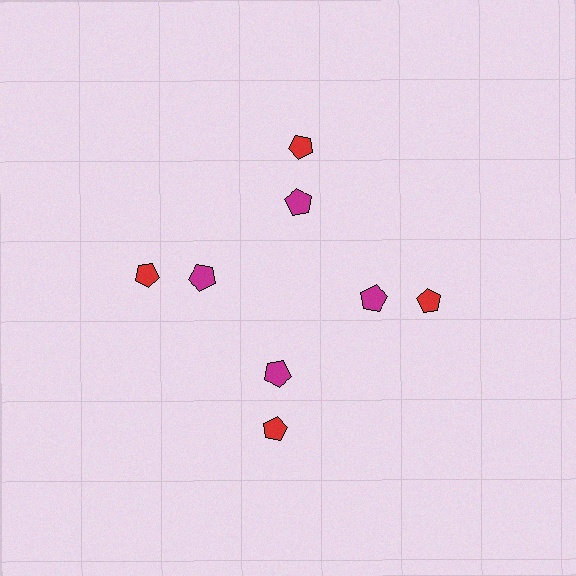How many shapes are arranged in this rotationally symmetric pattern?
There are 8 shapes, arranged in 4 groups of 2.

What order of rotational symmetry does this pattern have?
This pattern has 4-fold rotational symmetry.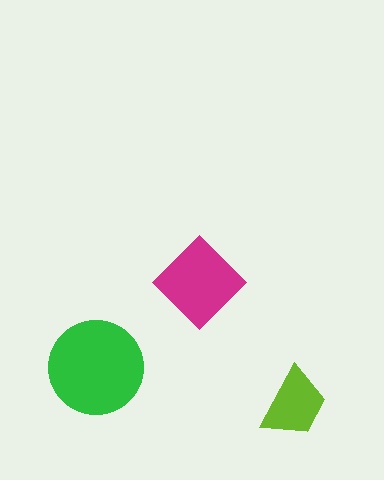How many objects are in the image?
There are 3 objects in the image.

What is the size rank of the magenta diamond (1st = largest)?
2nd.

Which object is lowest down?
The lime trapezoid is bottommost.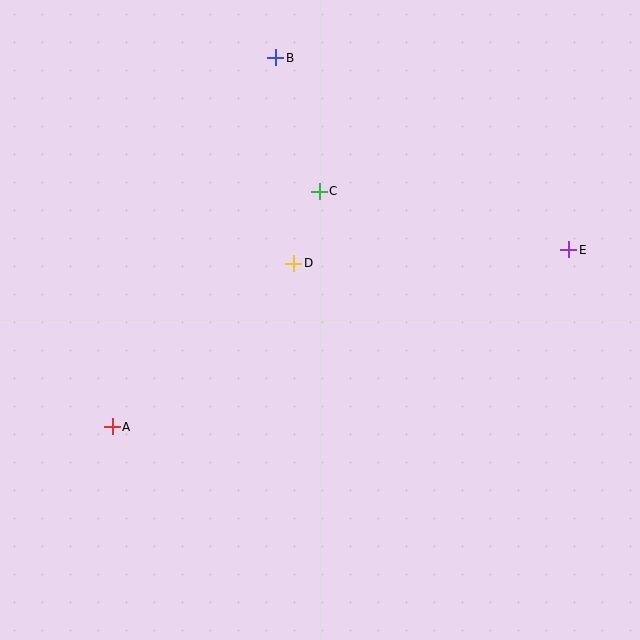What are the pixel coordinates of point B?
Point B is at (276, 58).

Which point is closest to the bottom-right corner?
Point E is closest to the bottom-right corner.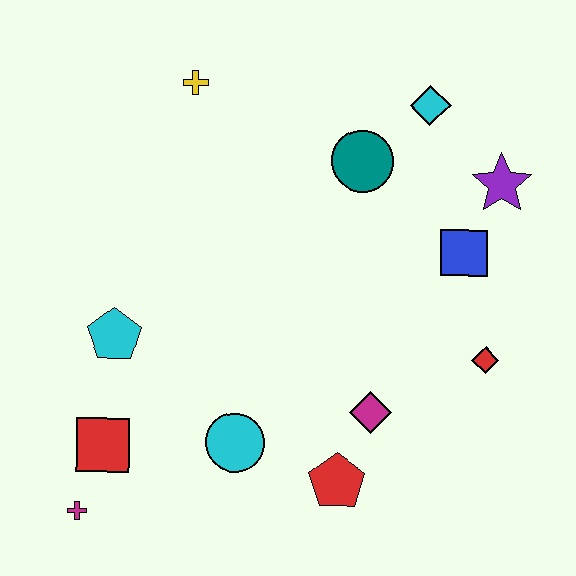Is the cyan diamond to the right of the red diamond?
No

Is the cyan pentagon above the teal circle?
No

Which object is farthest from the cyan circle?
The cyan diamond is farthest from the cyan circle.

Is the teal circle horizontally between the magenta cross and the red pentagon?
No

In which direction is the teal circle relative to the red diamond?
The teal circle is above the red diamond.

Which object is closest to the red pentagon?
The magenta diamond is closest to the red pentagon.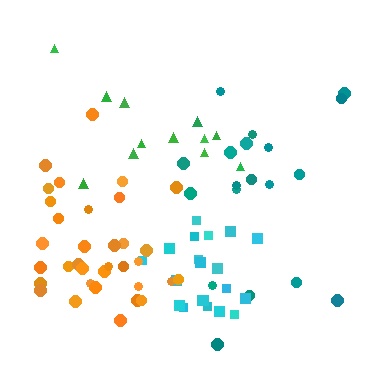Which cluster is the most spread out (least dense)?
Green.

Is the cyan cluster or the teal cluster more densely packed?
Cyan.